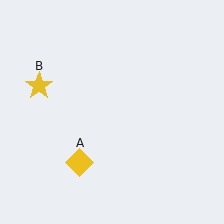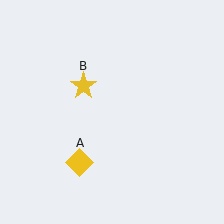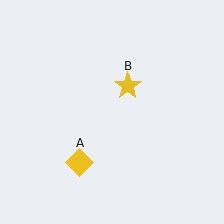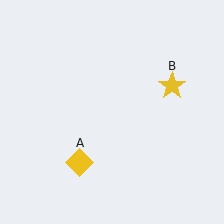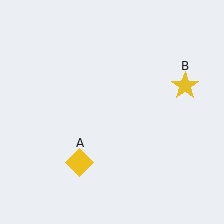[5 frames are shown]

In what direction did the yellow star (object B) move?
The yellow star (object B) moved right.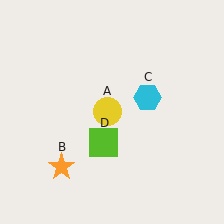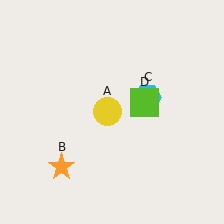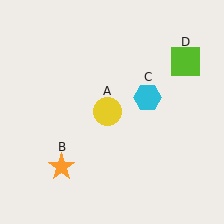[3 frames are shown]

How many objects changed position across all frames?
1 object changed position: lime square (object D).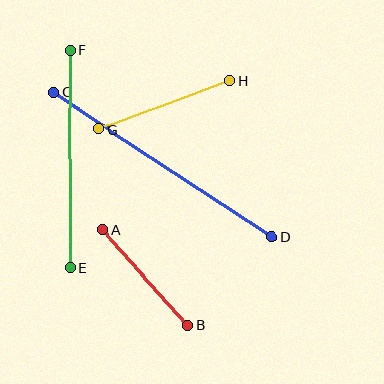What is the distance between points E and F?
The distance is approximately 217 pixels.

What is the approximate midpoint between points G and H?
The midpoint is at approximately (164, 105) pixels.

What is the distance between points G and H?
The distance is approximately 139 pixels.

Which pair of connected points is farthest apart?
Points C and D are farthest apart.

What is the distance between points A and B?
The distance is approximately 128 pixels.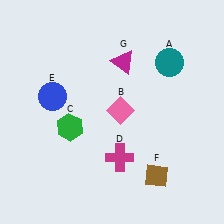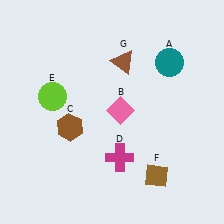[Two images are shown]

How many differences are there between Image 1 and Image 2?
There are 3 differences between the two images.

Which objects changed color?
C changed from green to brown. E changed from blue to lime. G changed from magenta to brown.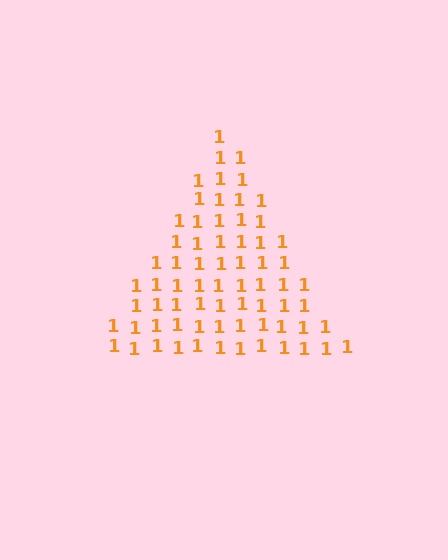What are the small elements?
The small elements are digit 1's.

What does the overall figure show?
The overall figure shows a triangle.